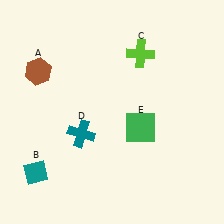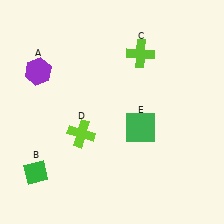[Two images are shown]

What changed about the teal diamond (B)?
In Image 1, B is teal. In Image 2, it changed to green.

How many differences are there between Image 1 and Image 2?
There are 3 differences between the two images.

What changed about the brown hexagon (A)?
In Image 1, A is brown. In Image 2, it changed to purple.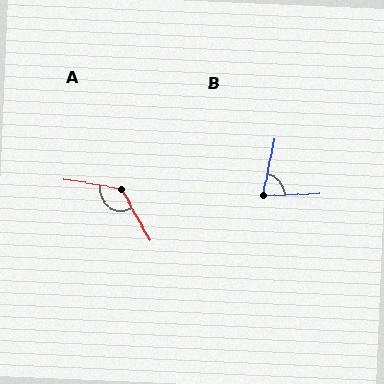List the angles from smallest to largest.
B (76°), A (129°).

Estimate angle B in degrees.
Approximately 76 degrees.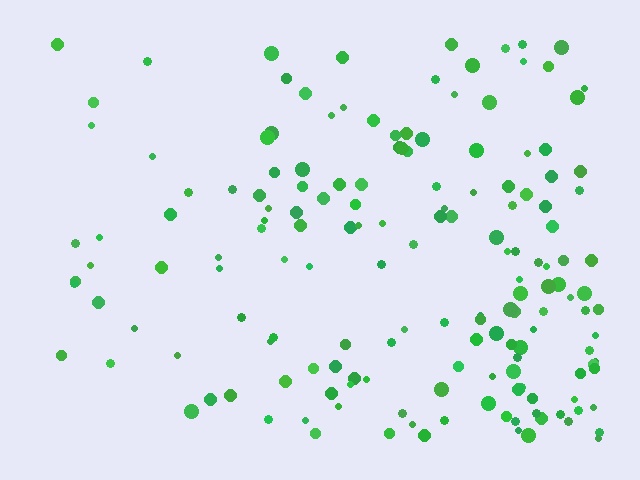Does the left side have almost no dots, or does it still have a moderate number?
Still a moderate number, just noticeably fewer than the right.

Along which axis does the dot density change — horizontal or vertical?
Horizontal.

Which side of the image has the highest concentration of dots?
The right.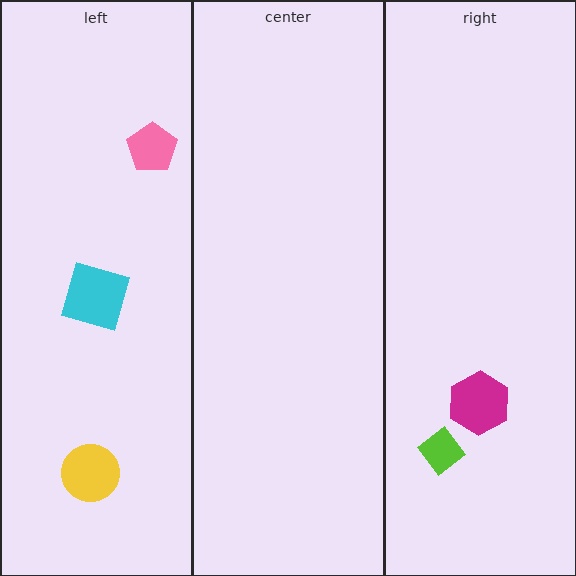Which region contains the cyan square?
The left region.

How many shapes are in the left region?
3.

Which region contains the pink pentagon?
The left region.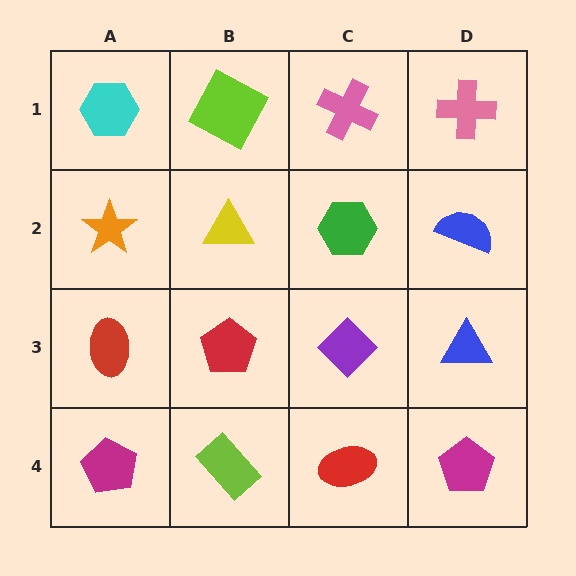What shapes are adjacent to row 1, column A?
An orange star (row 2, column A), a lime square (row 1, column B).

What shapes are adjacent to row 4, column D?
A blue triangle (row 3, column D), a red ellipse (row 4, column C).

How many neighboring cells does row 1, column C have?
3.